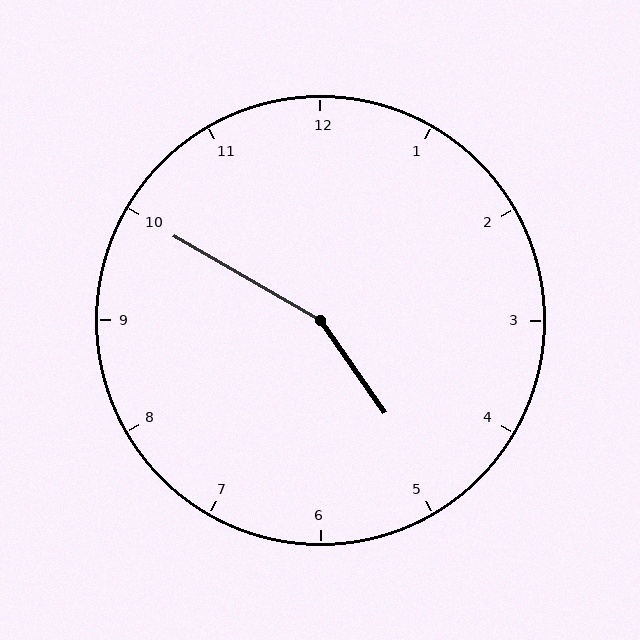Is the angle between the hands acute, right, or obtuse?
It is obtuse.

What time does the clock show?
4:50.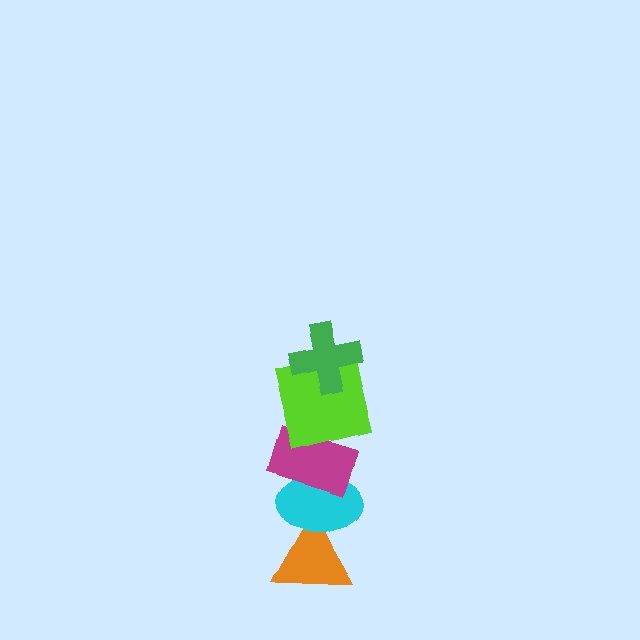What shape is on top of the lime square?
The green cross is on top of the lime square.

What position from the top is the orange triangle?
The orange triangle is 5th from the top.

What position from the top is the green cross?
The green cross is 1st from the top.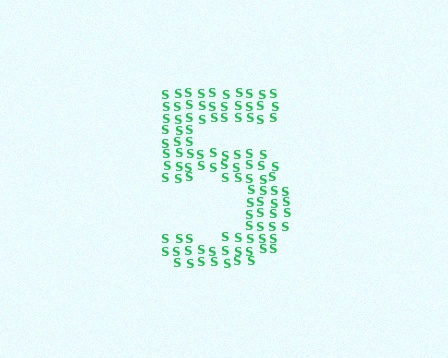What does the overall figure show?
The overall figure shows the digit 5.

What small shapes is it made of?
It is made of small letter S's.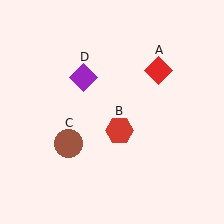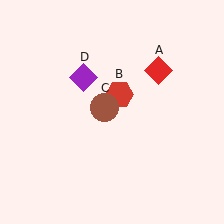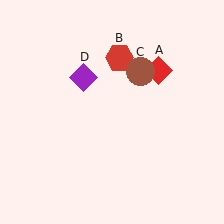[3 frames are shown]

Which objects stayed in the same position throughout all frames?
Red diamond (object A) and purple diamond (object D) remained stationary.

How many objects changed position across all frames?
2 objects changed position: red hexagon (object B), brown circle (object C).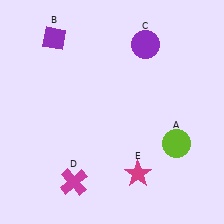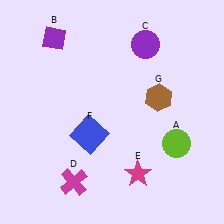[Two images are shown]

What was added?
A blue square (F), a brown hexagon (G) were added in Image 2.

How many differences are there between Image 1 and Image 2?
There are 2 differences between the two images.